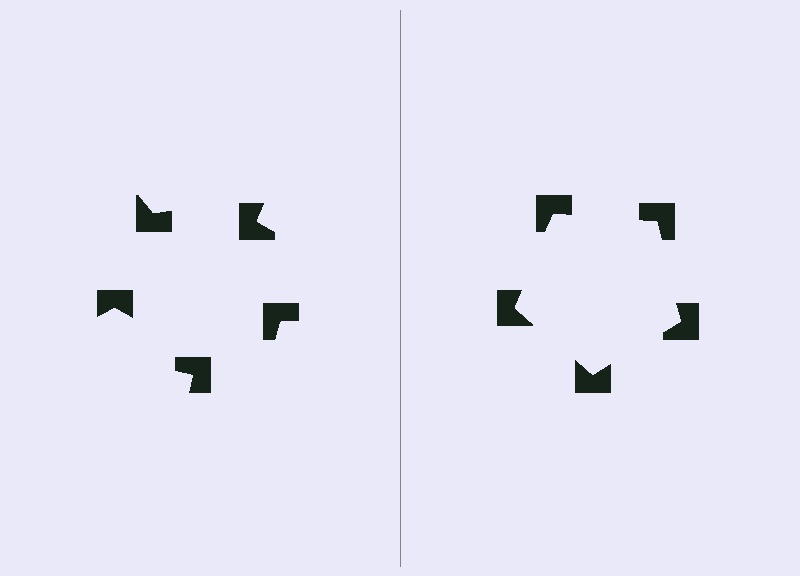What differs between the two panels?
The notched squares are positioned identically on both sides; only the wedge orientations differ. On the right they align to a pentagon; on the left they are misaligned.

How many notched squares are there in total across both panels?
10 — 5 on each side.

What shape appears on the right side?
An illusory pentagon.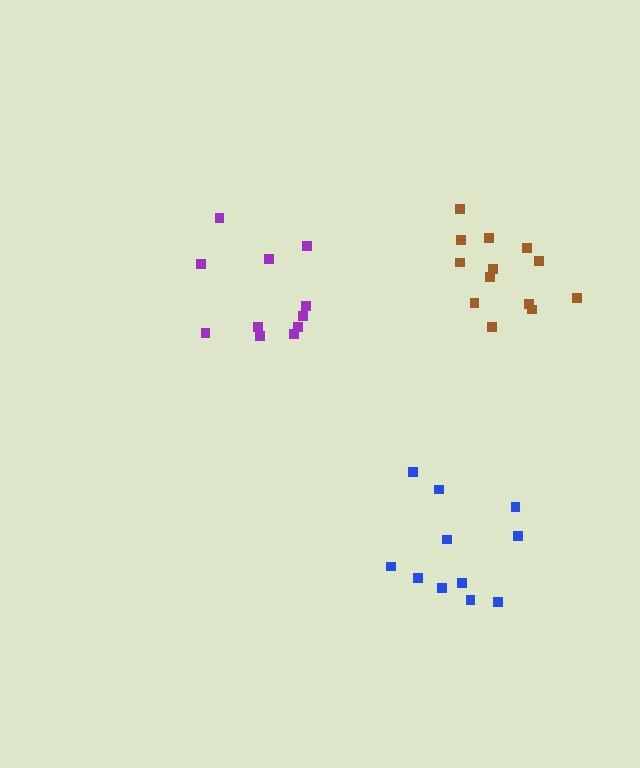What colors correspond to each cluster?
The clusters are colored: purple, brown, blue.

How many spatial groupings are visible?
There are 3 spatial groupings.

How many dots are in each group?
Group 1: 11 dots, Group 2: 13 dots, Group 3: 11 dots (35 total).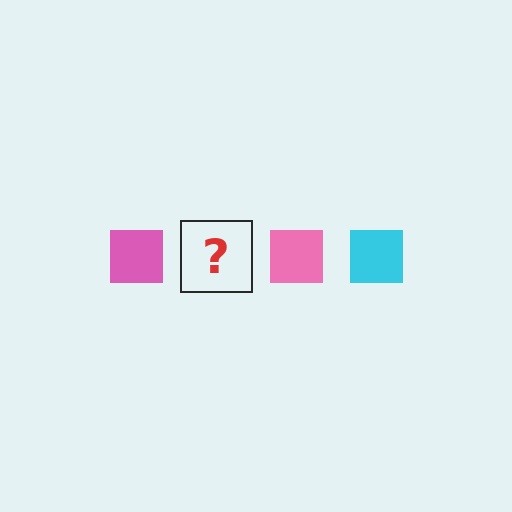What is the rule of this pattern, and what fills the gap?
The rule is that the pattern cycles through pink, cyan squares. The gap should be filled with a cyan square.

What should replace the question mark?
The question mark should be replaced with a cyan square.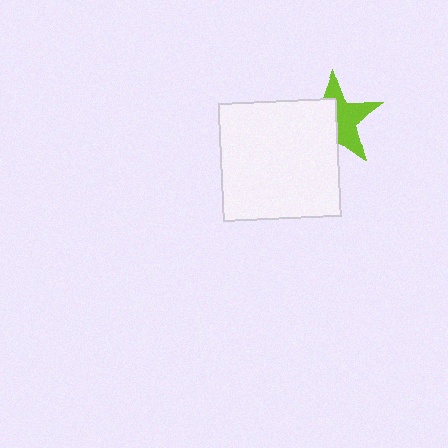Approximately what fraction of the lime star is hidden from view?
Roughly 47% of the lime star is hidden behind the white square.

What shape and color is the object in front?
The object in front is a white square.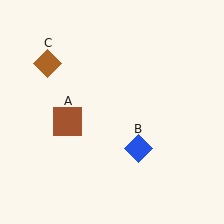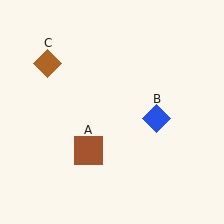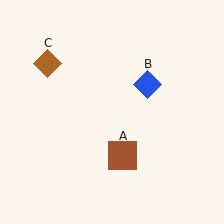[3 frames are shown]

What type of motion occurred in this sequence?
The brown square (object A), blue diamond (object B) rotated counterclockwise around the center of the scene.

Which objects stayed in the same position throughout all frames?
Brown diamond (object C) remained stationary.